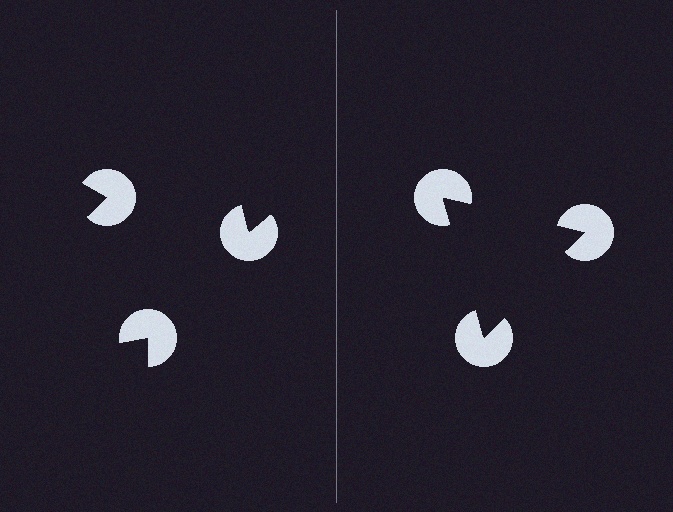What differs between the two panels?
The pac-man discs are positioned identically on both sides; only the wedge orientations differ. On the right they align to a triangle; on the left they are misaligned.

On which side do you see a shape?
An illusory triangle appears on the right side. On the left side the wedge cuts are rotated, so no coherent shape forms.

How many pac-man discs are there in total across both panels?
6 — 3 on each side.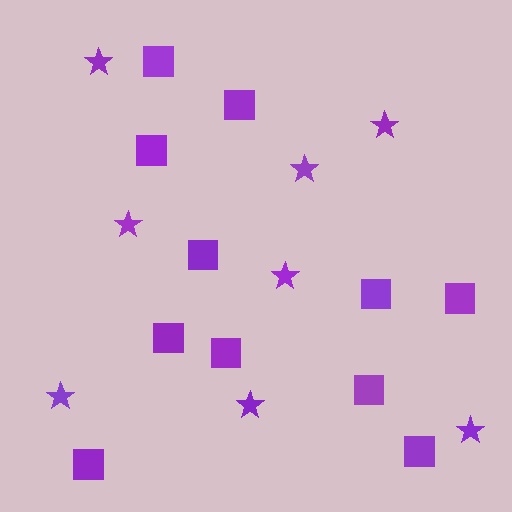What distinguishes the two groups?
There are 2 groups: one group of squares (11) and one group of stars (8).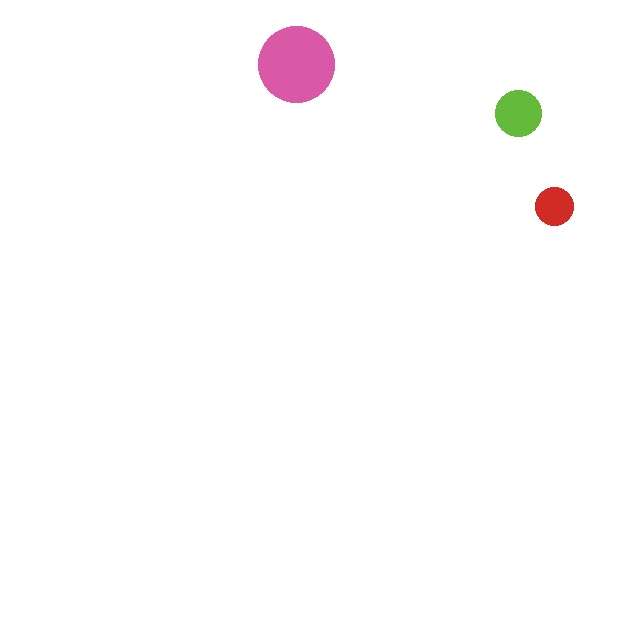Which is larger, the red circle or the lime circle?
The lime one.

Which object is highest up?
The pink circle is topmost.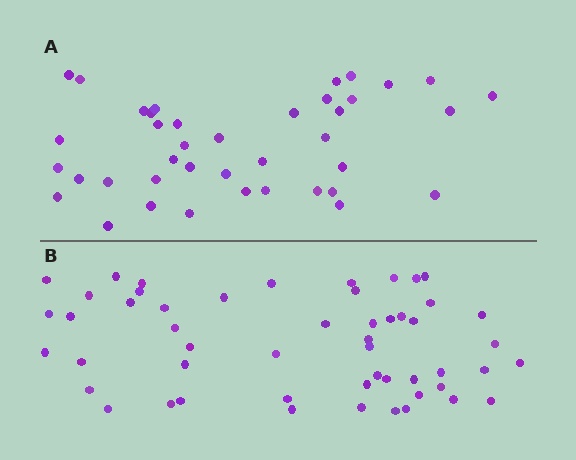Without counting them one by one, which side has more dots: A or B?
Region B (the bottom region) has more dots.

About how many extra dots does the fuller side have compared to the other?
Region B has roughly 12 or so more dots than region A.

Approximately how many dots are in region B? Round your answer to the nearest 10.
About 50 dots. (The exact count is 52, which rounds to 50.)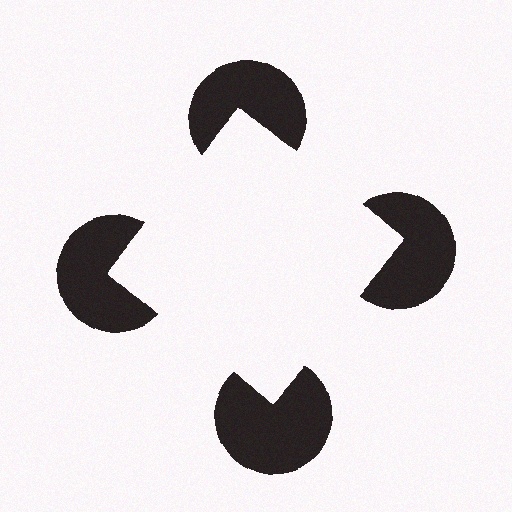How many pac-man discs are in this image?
There are 4 — one at each vertex of the illusory square.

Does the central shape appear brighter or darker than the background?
It typically appears slightly brighter than the background, even though no actual brightness change is drawn.